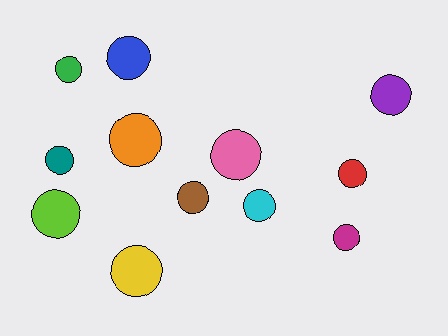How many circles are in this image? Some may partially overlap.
There are 12 circles.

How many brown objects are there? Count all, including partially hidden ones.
There is 1 brown object.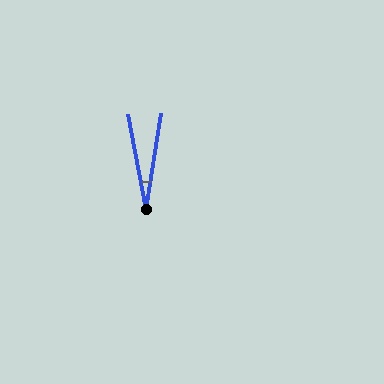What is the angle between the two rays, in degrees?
Approximately 20 degrees.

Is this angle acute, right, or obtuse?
It is acute.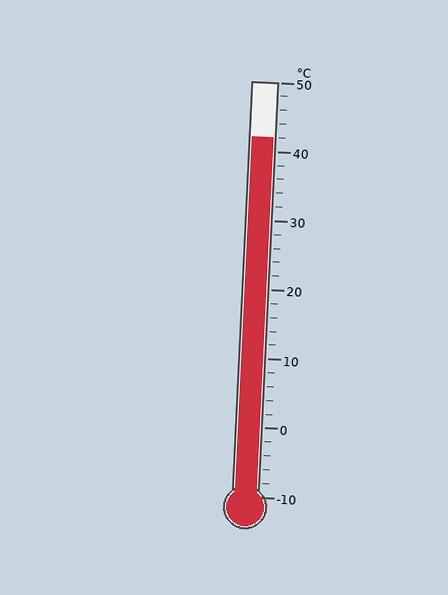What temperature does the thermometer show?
The thermometer shows approximately 42°C.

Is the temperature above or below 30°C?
The temperature is above 30°C.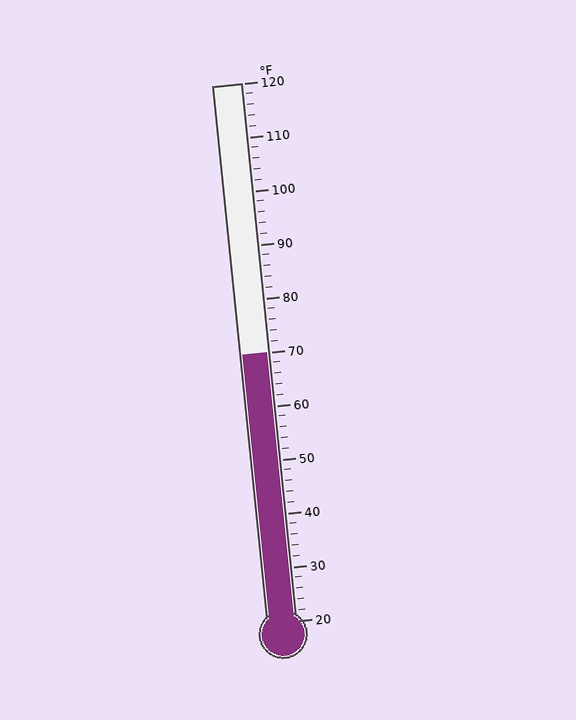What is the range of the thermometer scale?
The thermometer scale ranges from 20°F to 120°F.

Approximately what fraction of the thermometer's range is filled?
The thermometer is filled to approximately 50% of its range.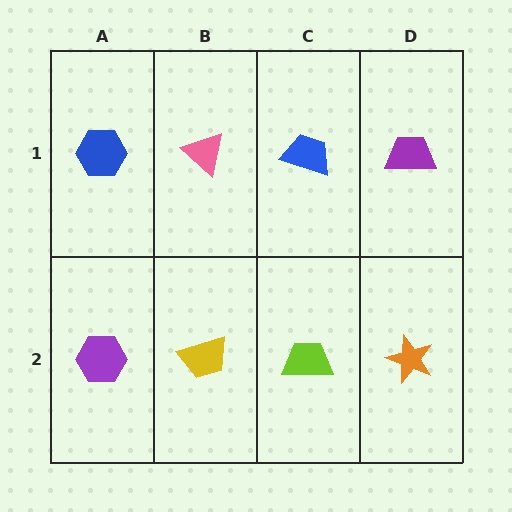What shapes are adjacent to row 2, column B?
A pink triangle (row 1, column B), a purple hexagon (row 2, column A), a lime trapezoid (row 2, column C).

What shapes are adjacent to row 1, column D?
An orange star (row 2, column D), a blue trapezoid (row 1, column C).